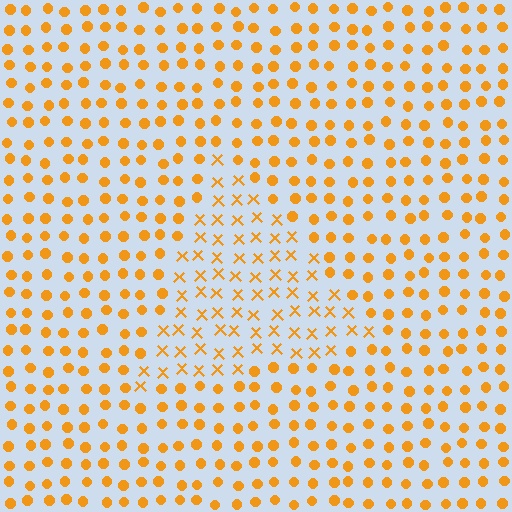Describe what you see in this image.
The image is filled with small orange elements arranged in a uniform grid. A triangle-shaped region contains X marks, while the surrounding area contains circles. The boundary is defined purely by the change in element shape.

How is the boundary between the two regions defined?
The boundary is defined by a change in element shape: X marks inside vs. circles outside. All elements share the same color and spacing.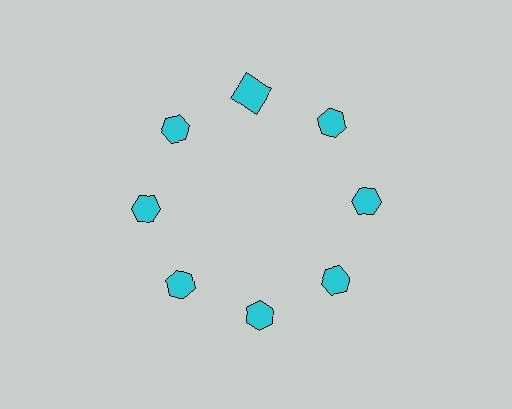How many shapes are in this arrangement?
There are 8 shapes arranged in a ring pattern.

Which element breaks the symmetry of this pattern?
The cyan square at roughly the 12 o'clock position breaks the symmetry. All other shapes are cyan hexagons.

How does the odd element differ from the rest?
It has a different shape: square instead of hexagon.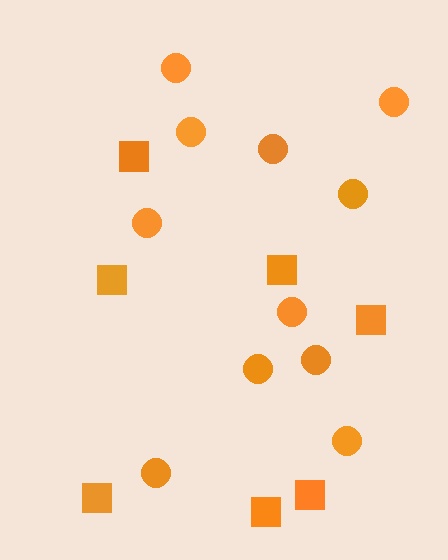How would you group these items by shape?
There are 2 groups: one group of squares (7) and one group of circles (11).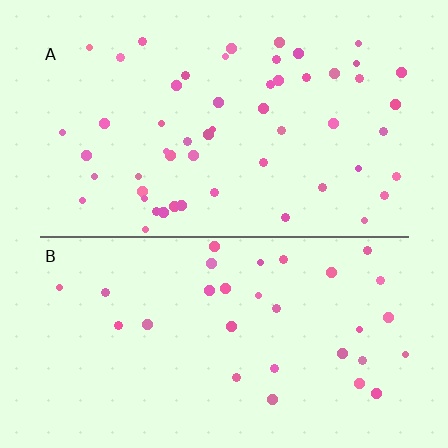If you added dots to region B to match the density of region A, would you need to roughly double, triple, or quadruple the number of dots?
Approximately double.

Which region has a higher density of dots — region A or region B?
A (the top).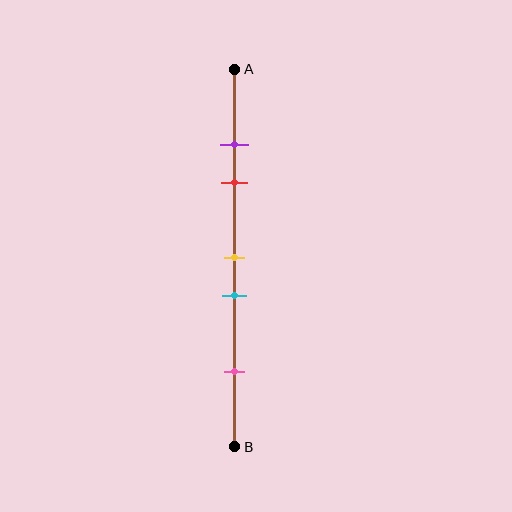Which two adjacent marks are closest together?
The purple and red marks are the closest adjacent pair.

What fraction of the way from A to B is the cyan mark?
The cyan mark is approximately 60% (0.6) of the way from A to B.